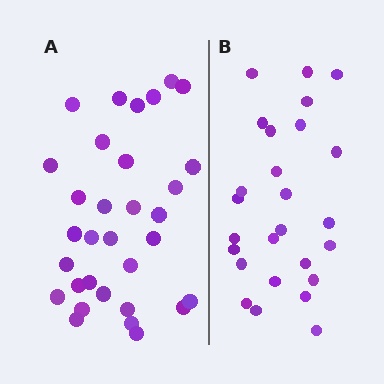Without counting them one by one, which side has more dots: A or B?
Region A (the left region) has more dots.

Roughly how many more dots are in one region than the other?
Region A has about 6 more dots than region B.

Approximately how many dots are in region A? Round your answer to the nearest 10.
About 30 dots. (The exact count is 32, which rounds to 30.)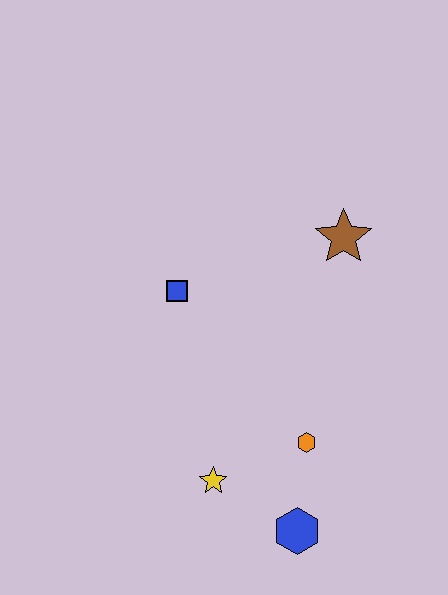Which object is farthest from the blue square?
The blue hexagon is farthest from the blue square.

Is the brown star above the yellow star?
Yes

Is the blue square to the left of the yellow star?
Yes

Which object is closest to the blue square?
The brown star is closest to the blue square.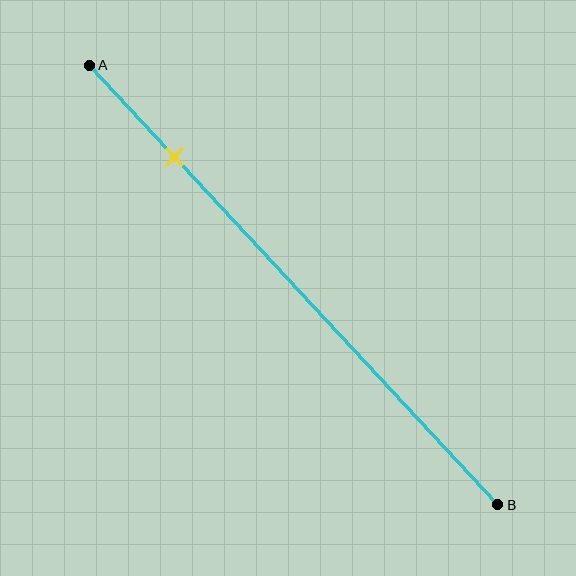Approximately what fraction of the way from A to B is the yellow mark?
The yellow mark is approximately 20% of the way from A to B.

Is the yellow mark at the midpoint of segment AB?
No, the mark is at about 20% from A, not at the 50% midpoint.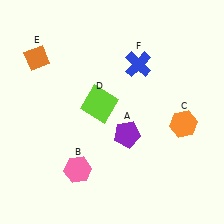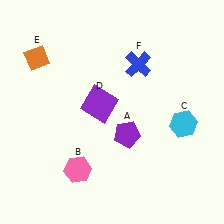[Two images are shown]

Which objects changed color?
C changed from orange to cyan. D changed from lime to purple.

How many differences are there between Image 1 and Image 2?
There are 2 differences between the two images.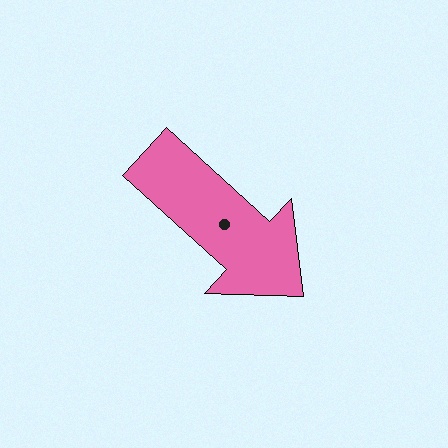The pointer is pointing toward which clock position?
Roughly 4 o'clock.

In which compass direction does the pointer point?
Southeast.